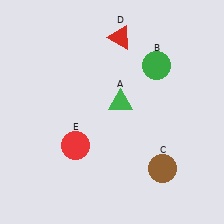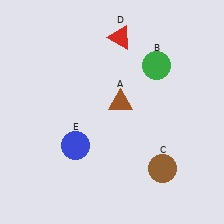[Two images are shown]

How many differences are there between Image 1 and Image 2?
There are 2 differences between the two images.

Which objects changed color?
A changed from green to brown. E changed from red to blue.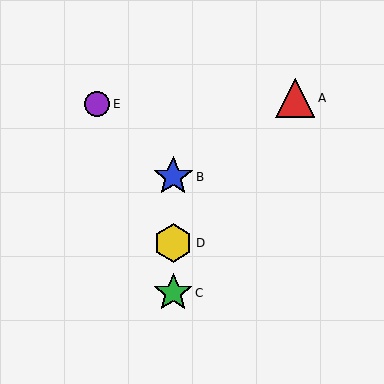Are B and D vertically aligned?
Yes, both are at x≈173.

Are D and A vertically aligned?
No, D is at x≈173 and A is at x≈295.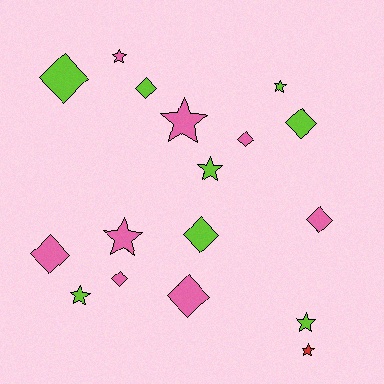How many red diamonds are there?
There are no red diamonds.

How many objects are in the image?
There are 17 objects.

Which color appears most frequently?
Pink, with 8 objects.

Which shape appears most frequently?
Diamond, with 9 objects.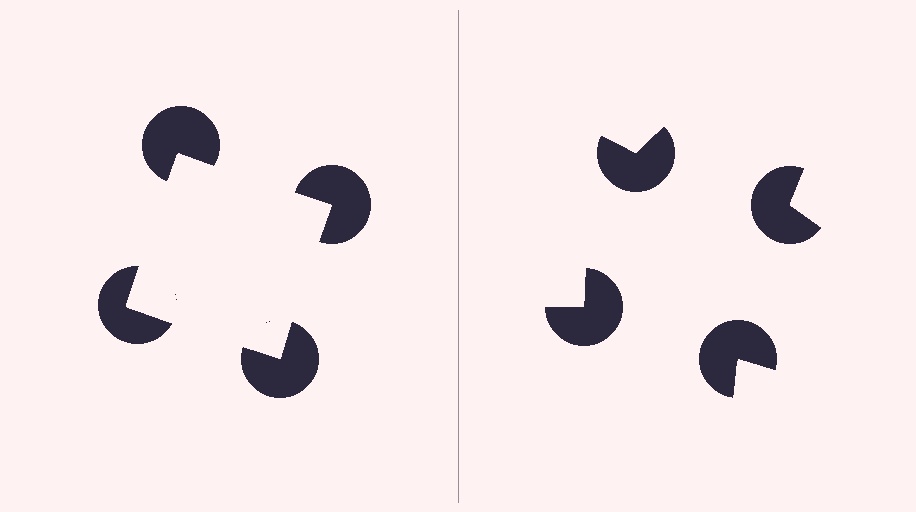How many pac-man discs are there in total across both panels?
8 — 4 on each side.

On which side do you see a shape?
An illusory square appears on the left side. On the right side the wedge cuts are rotated, so no coherent shape forms.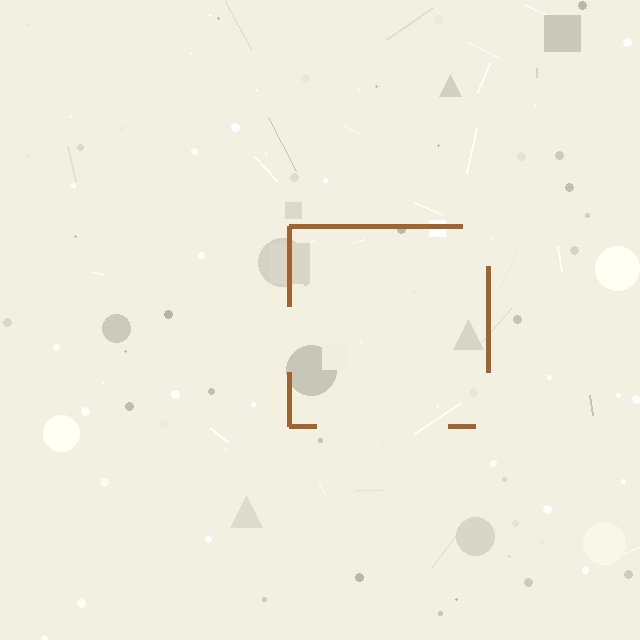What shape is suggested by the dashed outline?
The dashed outline suggests a square.